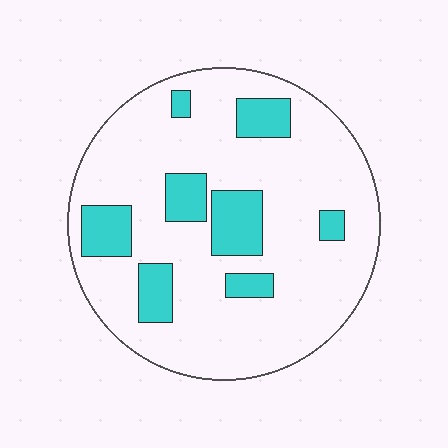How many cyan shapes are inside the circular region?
8.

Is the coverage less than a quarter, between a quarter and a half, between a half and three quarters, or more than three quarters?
Less than a quarter.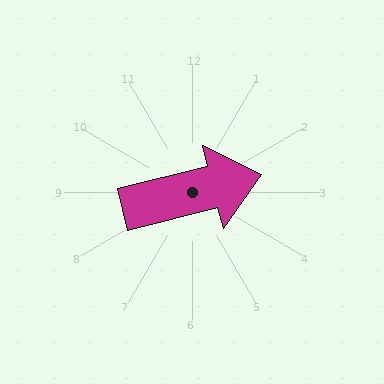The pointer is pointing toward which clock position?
Roughly 3 o'clock.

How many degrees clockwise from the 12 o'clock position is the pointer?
Approximately 76 degrees.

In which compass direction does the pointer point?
East.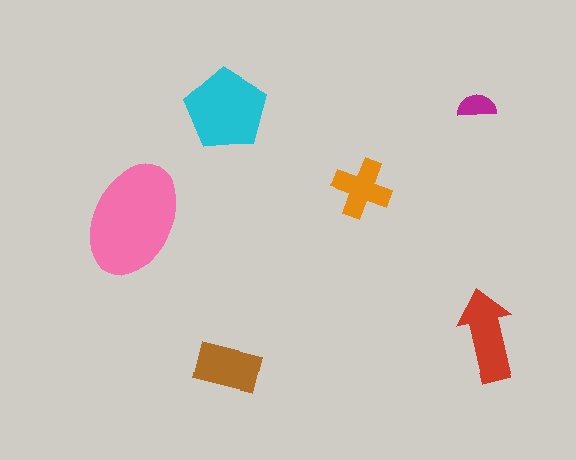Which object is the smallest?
The magenta semicircle.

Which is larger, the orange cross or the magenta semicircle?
The orange cross.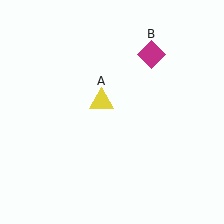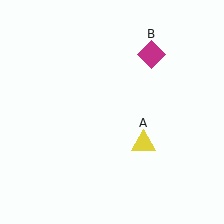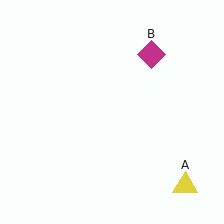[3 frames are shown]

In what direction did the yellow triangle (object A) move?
The yellow triangle (object A) moved down and to the right.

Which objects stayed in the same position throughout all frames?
Magenta diamond (object B) remained stationary.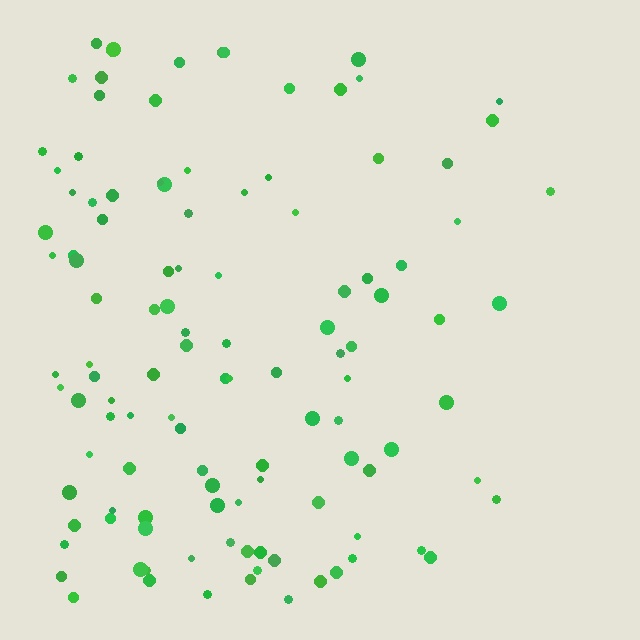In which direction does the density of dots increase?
From right to left, with the left side densest.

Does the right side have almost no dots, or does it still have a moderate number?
Still a moderate number, just noticeably fewer than the left.